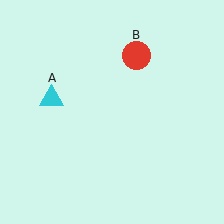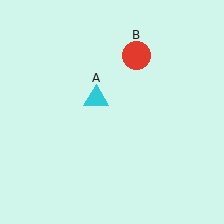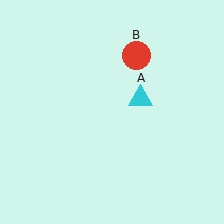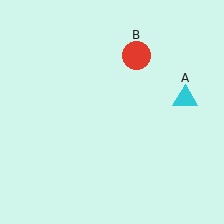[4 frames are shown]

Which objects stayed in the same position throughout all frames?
Red circle (object B) remained stationary.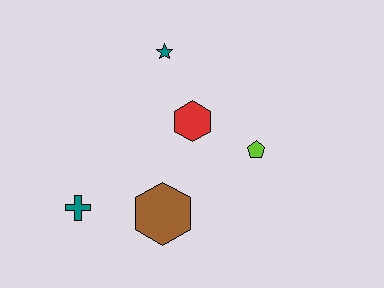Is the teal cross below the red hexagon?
Yes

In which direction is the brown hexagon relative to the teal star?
The brown hexagon is below the teal star.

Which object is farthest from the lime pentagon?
The teal cross is farthest from the lime pentagon.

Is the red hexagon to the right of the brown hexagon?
Yes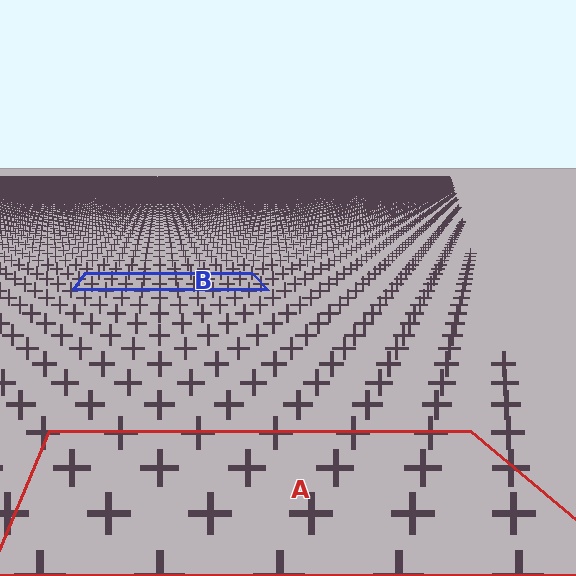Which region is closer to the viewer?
Region A is closer. The texture elements there are larger and more spread out.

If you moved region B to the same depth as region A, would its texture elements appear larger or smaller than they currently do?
They would appear larger. At a closer depth, the same texture elements are projected at a bigger on-screen size.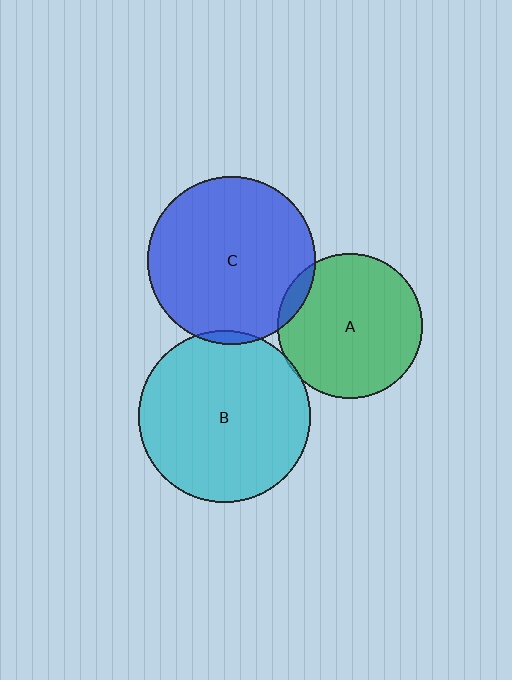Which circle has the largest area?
Circle B (cyan).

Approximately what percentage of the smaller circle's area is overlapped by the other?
Approximately 5%.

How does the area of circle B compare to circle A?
Approximately 1.4 times.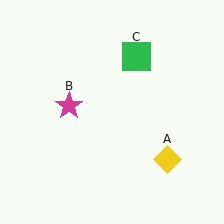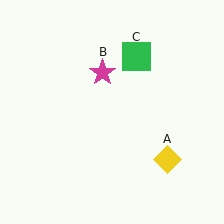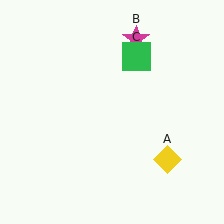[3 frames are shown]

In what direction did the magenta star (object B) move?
The magenta star (object B) moved up and to the right.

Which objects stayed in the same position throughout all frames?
Yellow diamond (object A) and green square (object C) remained stationary.